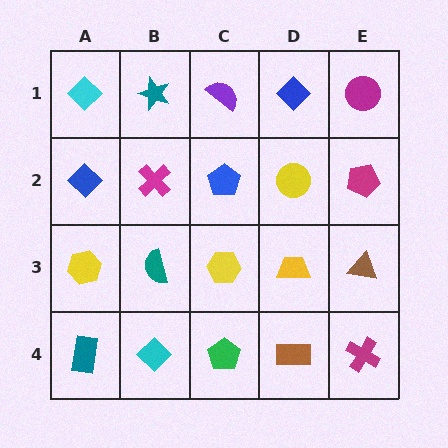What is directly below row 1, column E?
A magenta pentagon.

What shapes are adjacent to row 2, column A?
A cyan diamond (row 1, column A), a yellow hexagon (row 3, column A), a magenta cross (row 2, column B).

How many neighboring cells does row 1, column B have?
3.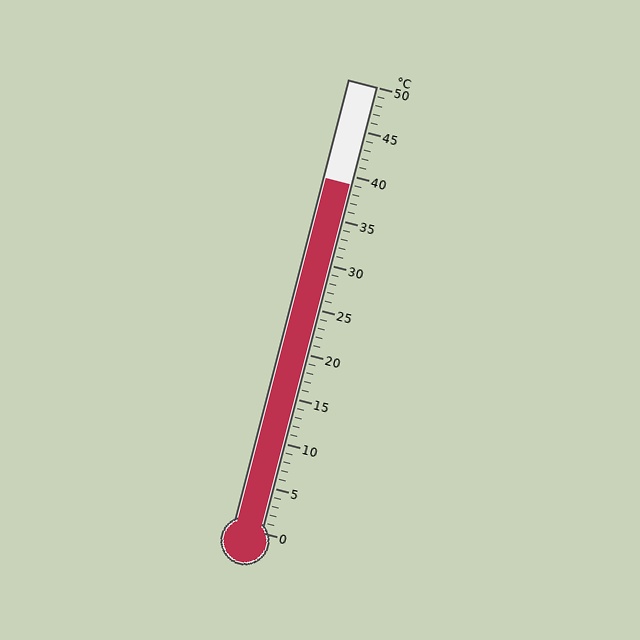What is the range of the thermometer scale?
The thermometer scale ranges from 0°C to 50°C.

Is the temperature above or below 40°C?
The temperature is below 40°C.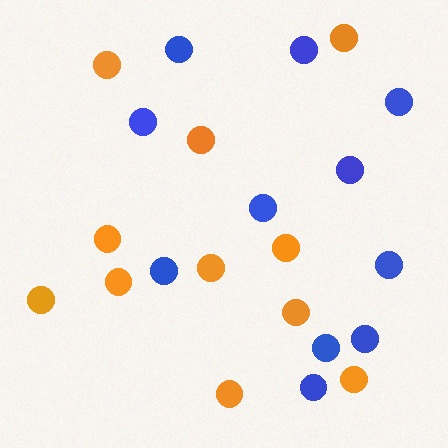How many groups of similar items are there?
There are 2 groups: one group of blue circles (11) and one group of orange circles (11).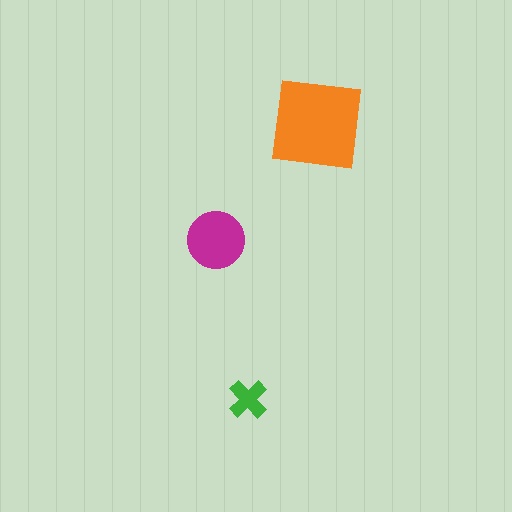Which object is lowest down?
The green cross is bottommost.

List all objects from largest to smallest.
The orange square, the magenta circle, the green cross.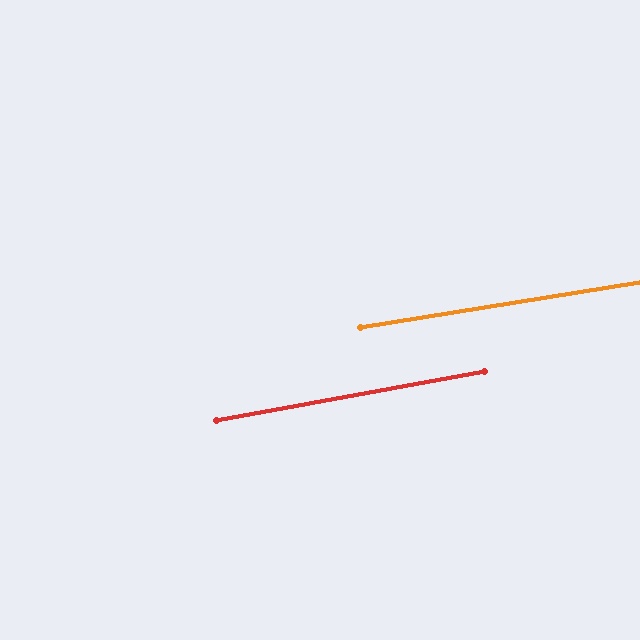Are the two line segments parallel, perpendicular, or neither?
Parallel — their directions differ by only 1.5°.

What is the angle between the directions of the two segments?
Approximately 1 degree.